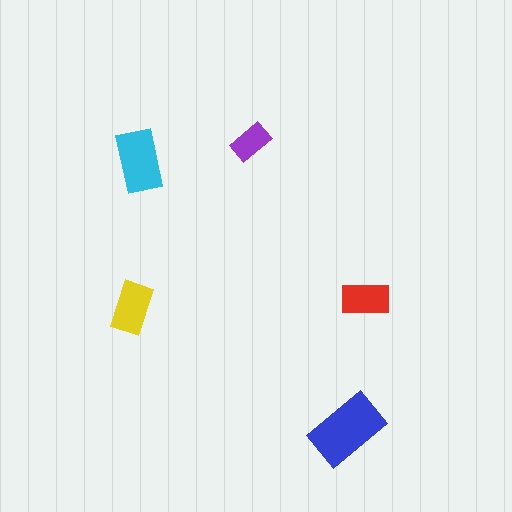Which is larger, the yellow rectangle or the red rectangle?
The yellow one.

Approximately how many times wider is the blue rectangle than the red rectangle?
About 1.5 times wider.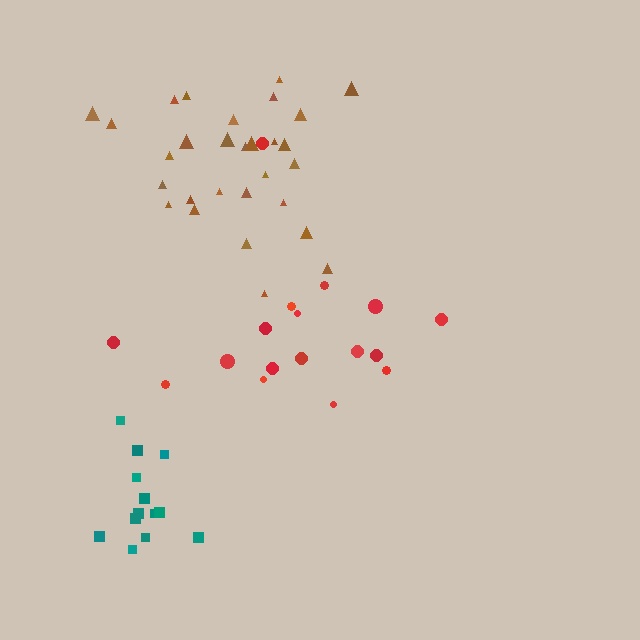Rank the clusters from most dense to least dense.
teal, brown, red.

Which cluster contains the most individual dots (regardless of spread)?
Brown (29).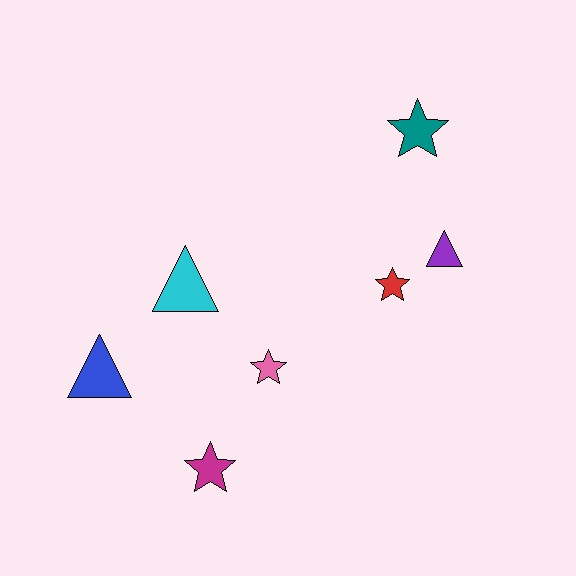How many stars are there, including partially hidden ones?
There are 4 stars.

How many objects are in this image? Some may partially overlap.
There are 7 objects.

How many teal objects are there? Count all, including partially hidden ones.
There is 1 teal object.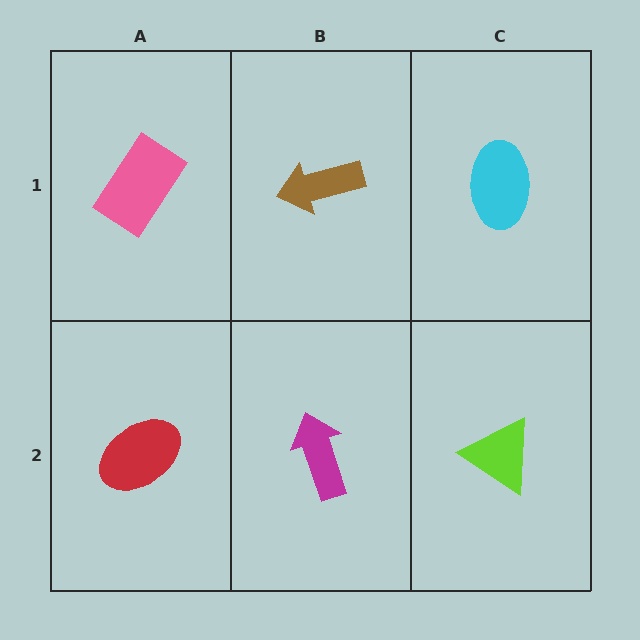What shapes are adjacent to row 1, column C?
A lime triangle (row 2, column C), a brown arrow (row 1, column B).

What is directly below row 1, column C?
A lime triangle.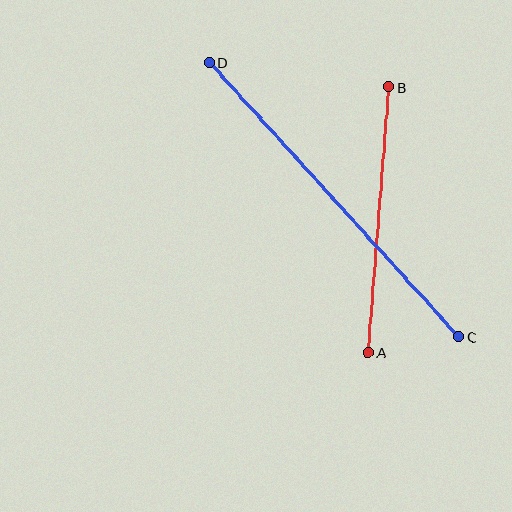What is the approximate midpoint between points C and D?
The midpoint is at approximately (334, 200) pixels.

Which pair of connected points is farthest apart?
Points C and D are farthest apart.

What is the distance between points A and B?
The distance is approximately 266 pixels.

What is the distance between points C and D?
The distance is approximately 371 pixels.